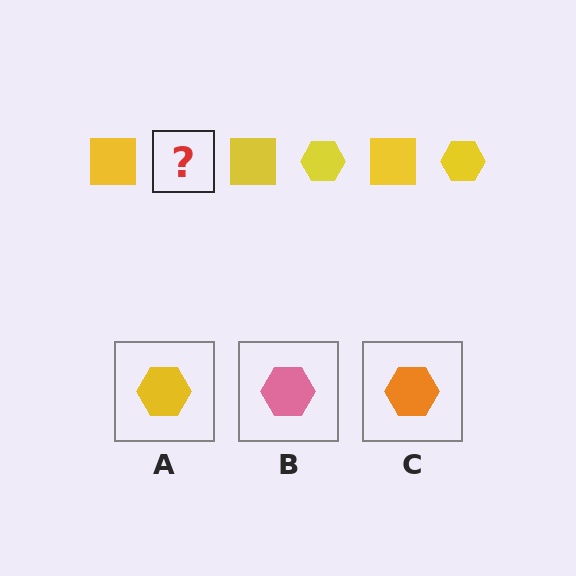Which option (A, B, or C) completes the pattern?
A.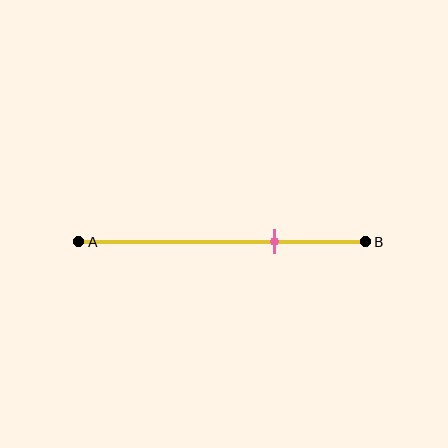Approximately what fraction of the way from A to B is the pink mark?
The pink mark is approximately 70% of the way from A to B.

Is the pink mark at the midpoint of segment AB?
No, the mark is at about 70% from A, not at the 50% midpoint.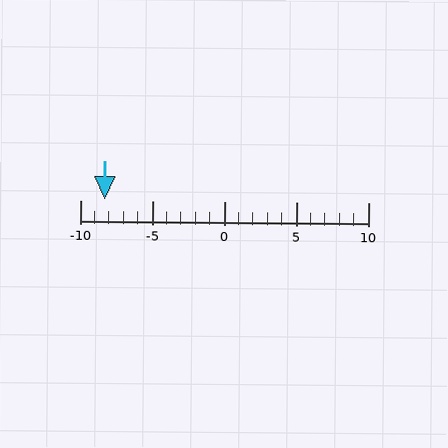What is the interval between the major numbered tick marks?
The major tick marks are spaced 5 units apart.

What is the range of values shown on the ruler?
The ruler shows values from -10 to 10.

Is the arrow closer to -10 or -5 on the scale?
The arrow is closer to -10.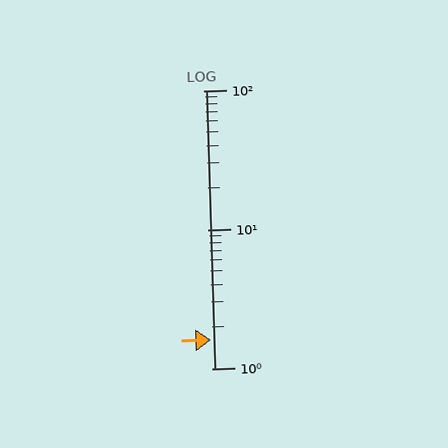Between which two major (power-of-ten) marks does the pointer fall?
The pointer is between 1 and 10.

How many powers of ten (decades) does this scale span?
The scale spans 2 decades, from 1 to 100.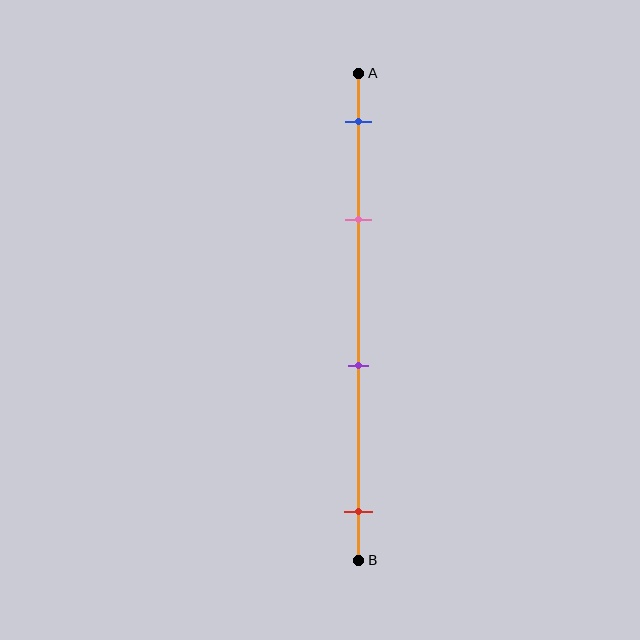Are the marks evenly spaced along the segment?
No, the marks are not evenly spaced.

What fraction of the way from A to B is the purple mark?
The purple mark is approximately 60% (0.6) of the way from A to B.